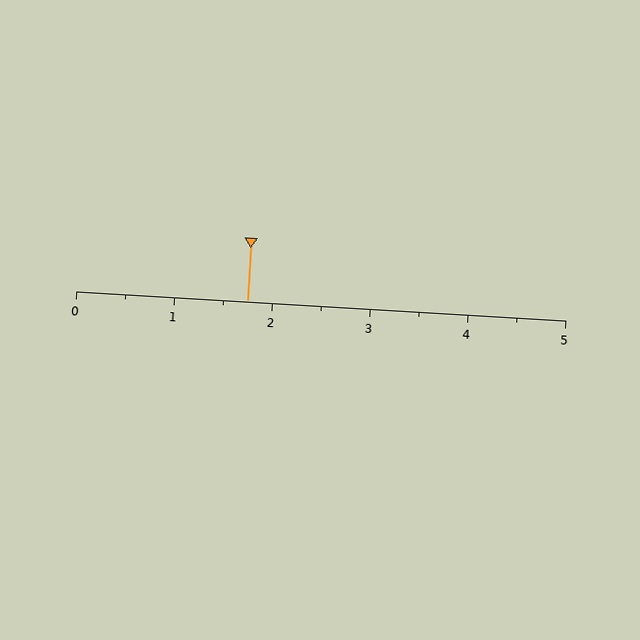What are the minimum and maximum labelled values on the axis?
The axis runs from 0 to 5.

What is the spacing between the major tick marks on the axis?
The major ticks are spaced 1 apart.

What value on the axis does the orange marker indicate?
The marker indicates approximately 1.8.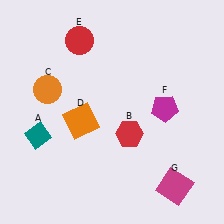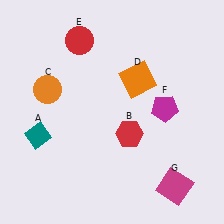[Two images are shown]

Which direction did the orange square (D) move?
The orange square (D) moved right.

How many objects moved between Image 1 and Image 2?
1 object moved between the two images.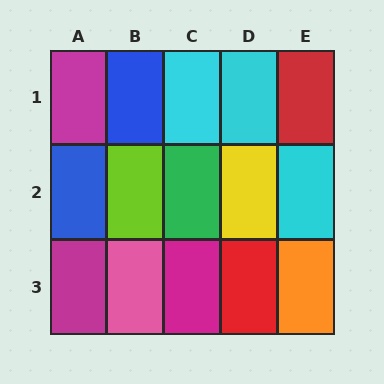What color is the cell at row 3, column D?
Red.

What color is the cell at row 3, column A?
Magenta.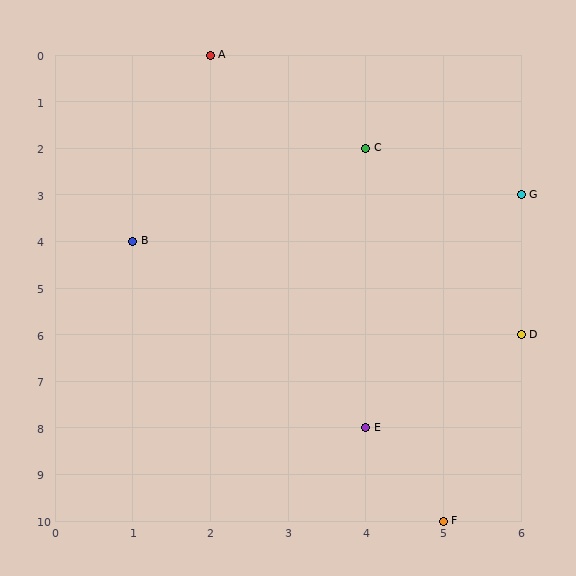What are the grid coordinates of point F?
Point F is at grid coordinates (5, 10).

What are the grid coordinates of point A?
Point A is at grid coordinates (2, 0).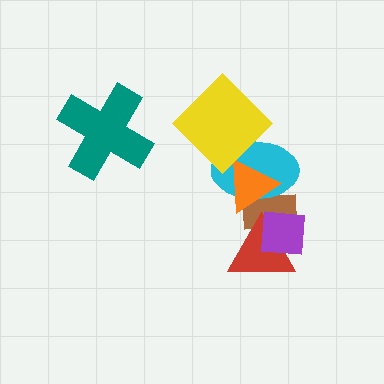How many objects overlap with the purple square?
2 objects overlap with the purple square.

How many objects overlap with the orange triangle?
3 objects overlap with the orange triangle.